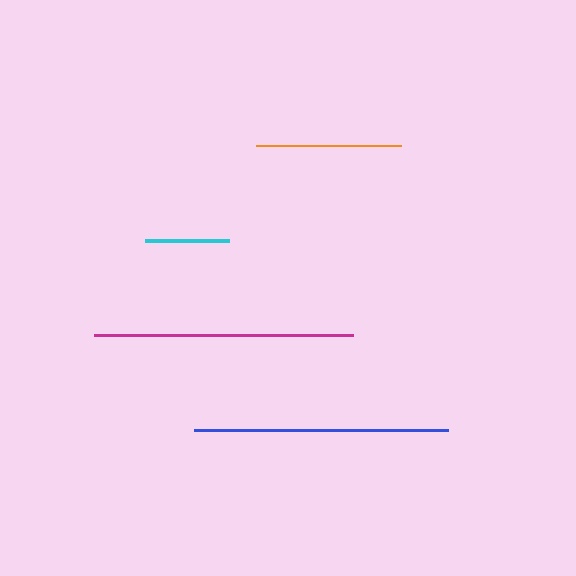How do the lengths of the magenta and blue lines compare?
The magenta and blue lines are approximately the same length.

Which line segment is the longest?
The magenta line is the longest at approximately 259 pixels.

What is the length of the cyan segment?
The cyan segment is approximately 84 pixels long.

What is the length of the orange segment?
The orange segment is approximately 145 pixels long.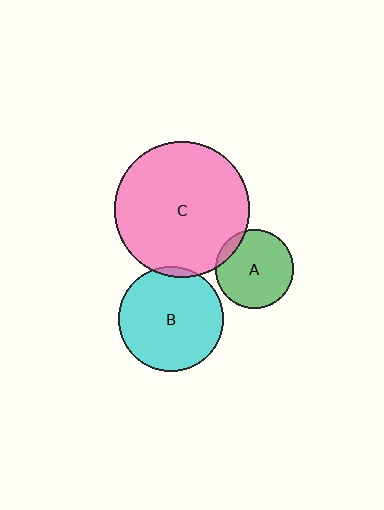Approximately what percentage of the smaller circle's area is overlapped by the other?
Approximately 5%.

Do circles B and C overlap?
Yes.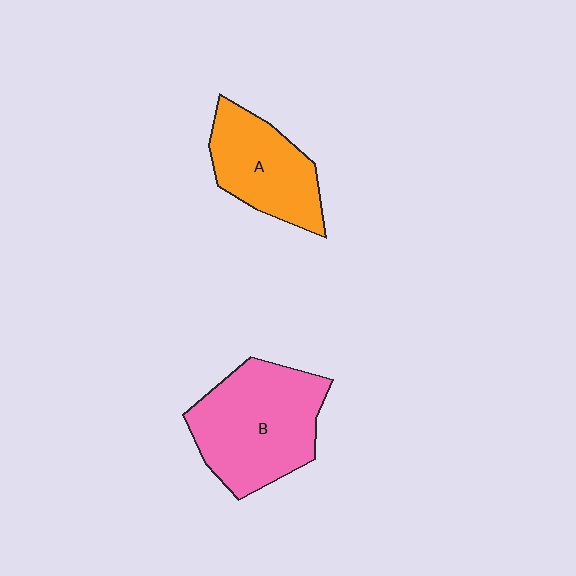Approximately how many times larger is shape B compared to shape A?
Approximately 1.4 times.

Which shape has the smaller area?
Shape A (orange).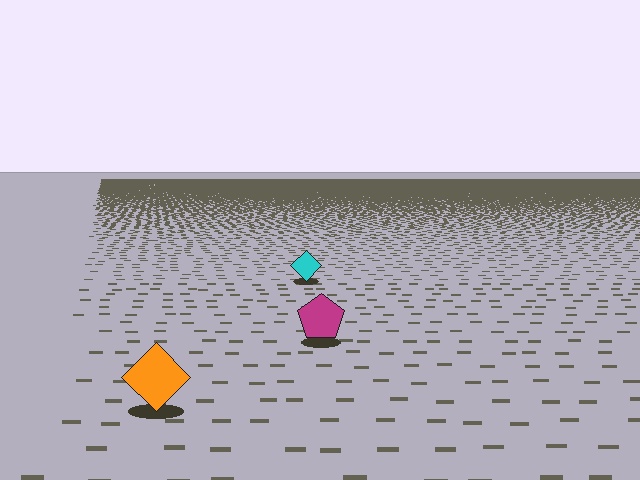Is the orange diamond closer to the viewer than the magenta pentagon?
Yes. The orange diamond is closer — you can tell from the texture gradient: the ground texture is coarser near it.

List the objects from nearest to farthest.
From nearest to farthest: the orange diamond, the magenta pentagon, the cyan diamond.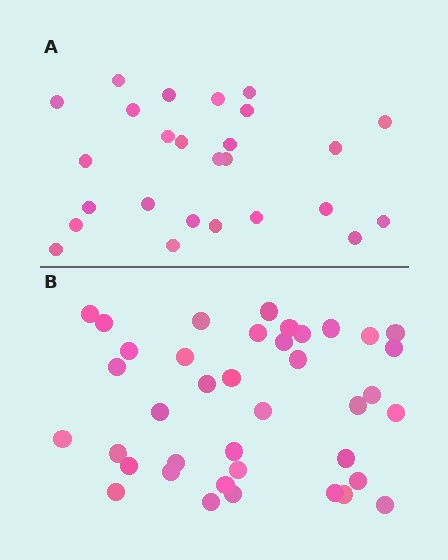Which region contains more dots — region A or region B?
Region B (the bottom region) has more dots.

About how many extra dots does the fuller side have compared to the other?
Region B has approximately 15 more dots than region A.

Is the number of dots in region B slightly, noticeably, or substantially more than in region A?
Region B has substantially more. The ratio is roughly 1.5 to 1.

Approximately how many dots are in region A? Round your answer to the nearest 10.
About 30 dots. (The exact count is 26, which rounds to 30.)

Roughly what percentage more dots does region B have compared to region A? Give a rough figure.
About 50% more.